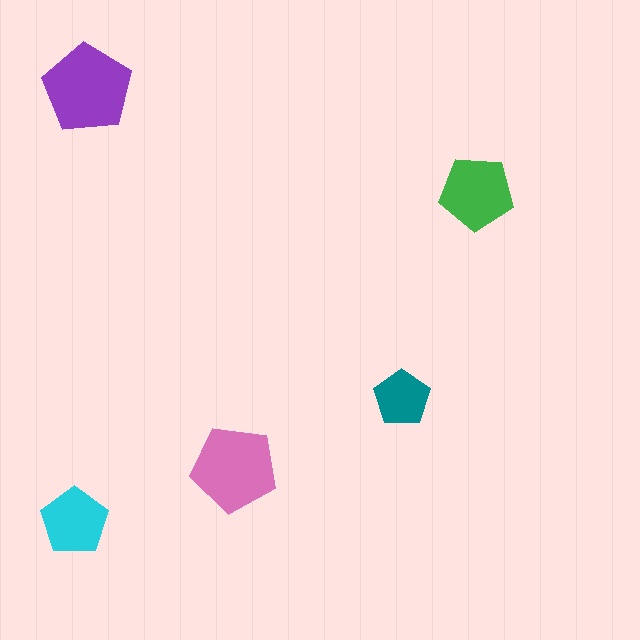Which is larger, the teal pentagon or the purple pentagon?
The purple one.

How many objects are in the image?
There are 5 objects in the image.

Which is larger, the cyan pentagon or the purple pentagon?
The purple one.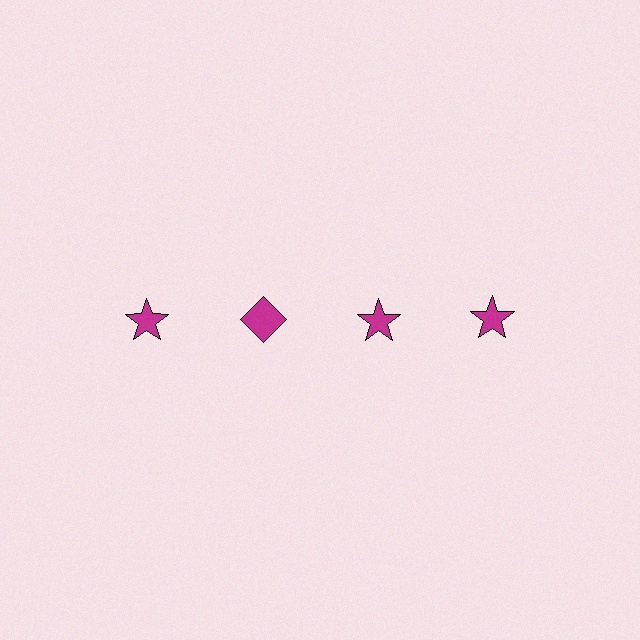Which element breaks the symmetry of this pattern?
The magenta diamond in the top row, second from left column breaks the symmetry. All other shapes are magenta stars.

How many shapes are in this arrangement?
There are 4 shapes arranged in a grid pattern.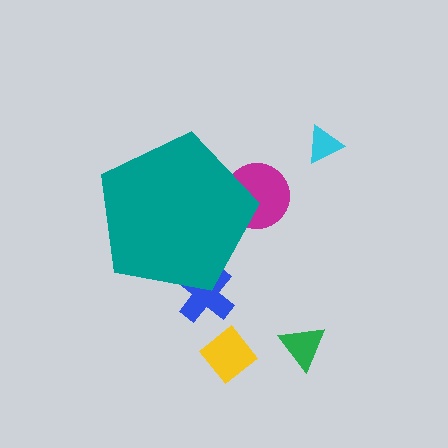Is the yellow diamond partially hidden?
No, the yellow diamond is fully visible.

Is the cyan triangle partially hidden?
No, the cyan triangle is fully visible.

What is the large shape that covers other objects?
A teal pentagon.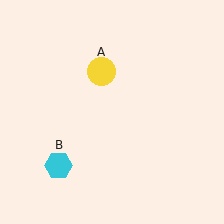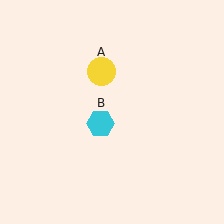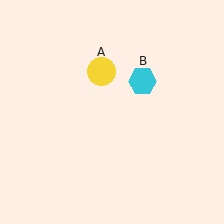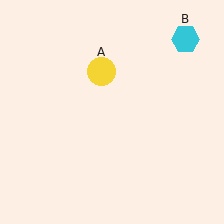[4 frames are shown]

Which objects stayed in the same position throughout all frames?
Yellow circle (object A) remained stationary.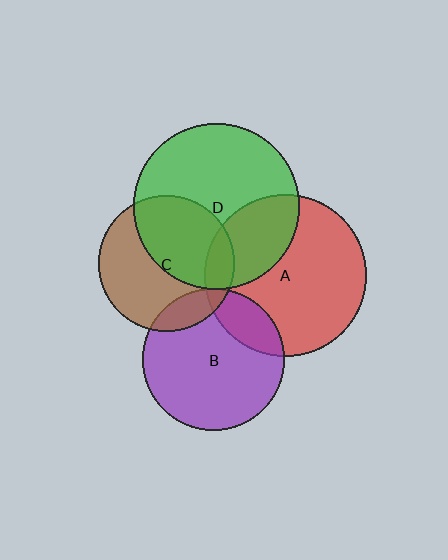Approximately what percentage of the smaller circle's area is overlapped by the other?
Approximately 30%.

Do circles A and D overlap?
Yes.